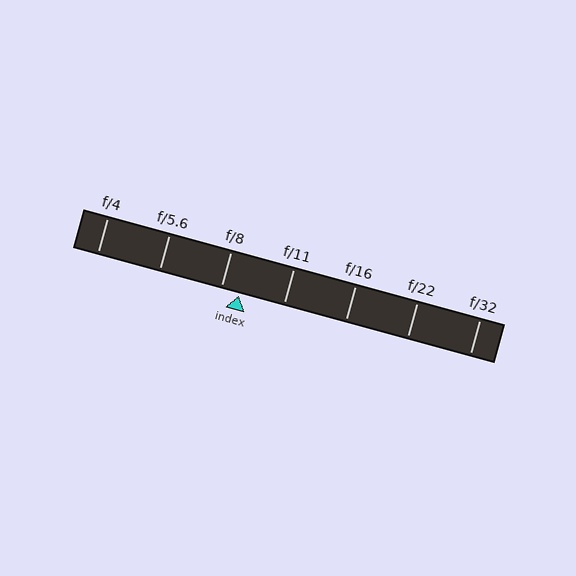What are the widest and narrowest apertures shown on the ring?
The widest aperture shown is f/4 and the narrowest is f/32.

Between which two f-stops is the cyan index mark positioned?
The index mark is between f/8 and f/11.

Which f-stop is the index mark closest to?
The index mark is closest to f/8.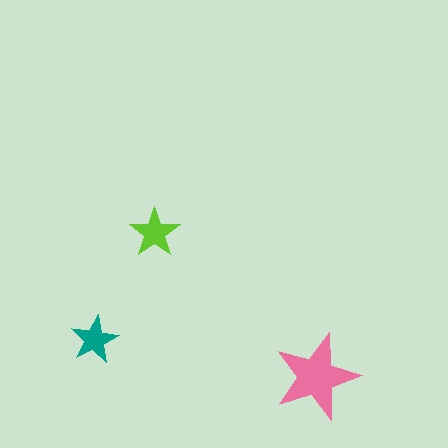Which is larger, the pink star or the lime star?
The pink one.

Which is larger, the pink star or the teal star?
The pink one.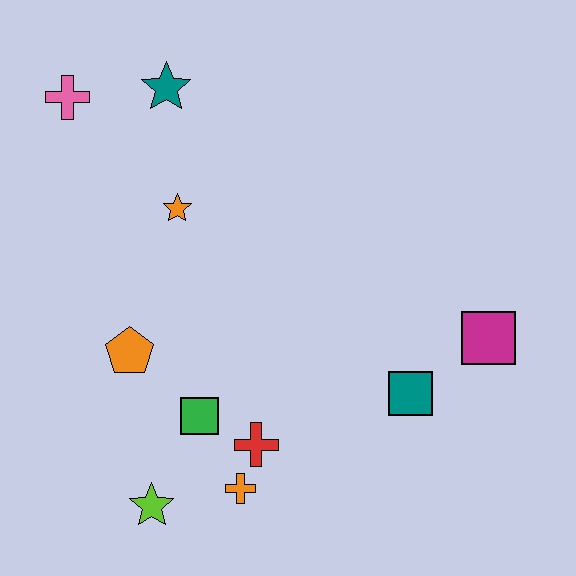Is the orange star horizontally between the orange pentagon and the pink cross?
No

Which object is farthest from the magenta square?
The pink cross is farthest from the magenta square.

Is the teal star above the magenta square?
Yes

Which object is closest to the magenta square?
The teal square is closest to the magenta square.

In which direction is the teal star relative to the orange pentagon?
The teal star is above the orange pentagon.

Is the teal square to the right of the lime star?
Yes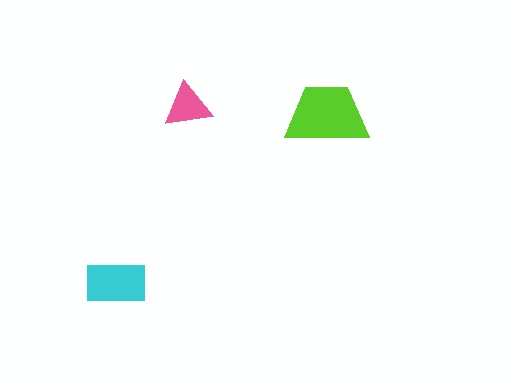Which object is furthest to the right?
The lime trapezoid is rightmost.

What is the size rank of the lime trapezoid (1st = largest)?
1st.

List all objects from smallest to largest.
The pink triangle, the cyan rectangle, the lime trapezoid.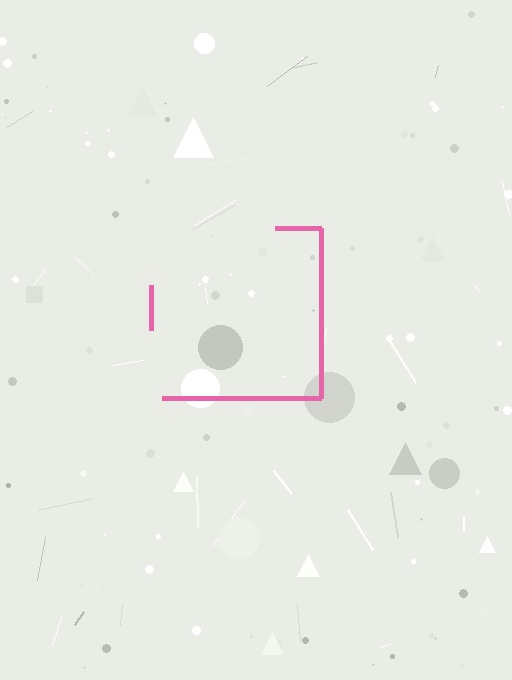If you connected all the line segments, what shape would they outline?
They would outline a square.